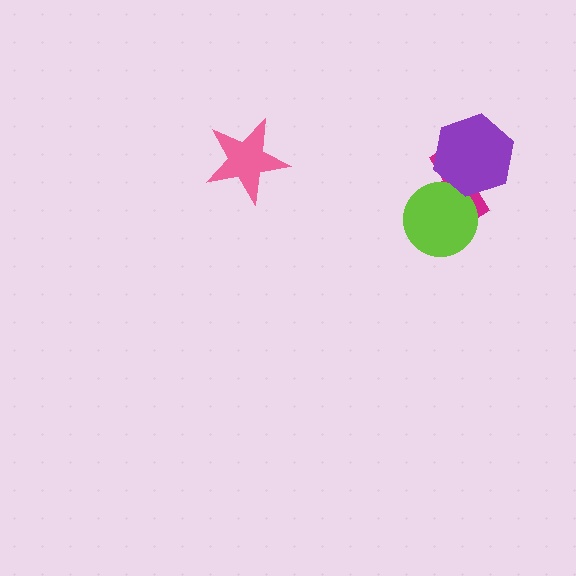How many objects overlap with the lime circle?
1 object overlaps with the lime circle.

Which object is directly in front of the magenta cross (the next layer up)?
The lime circle is directly in front of the magenta cross.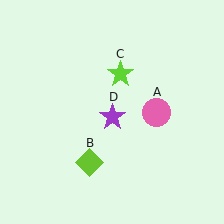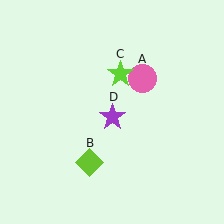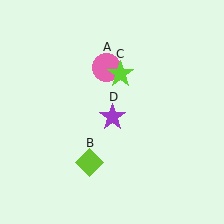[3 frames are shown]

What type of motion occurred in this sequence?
The pink circle (object A) rotated counterclockwise around the center of the scene.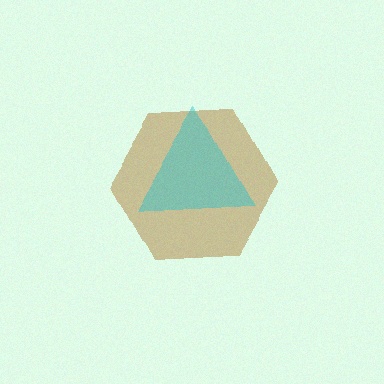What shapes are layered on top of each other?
The layered shapes are: a brown hexagon, a cyan triangle.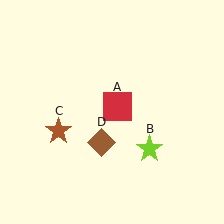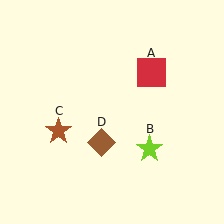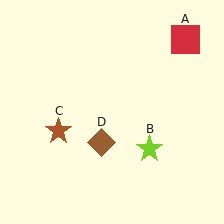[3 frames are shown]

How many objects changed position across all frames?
1 object changed position: red square (object A).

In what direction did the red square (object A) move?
The red square (object A) moved up and to the right.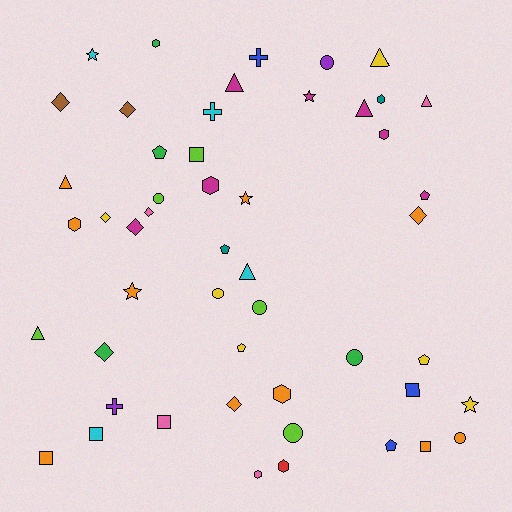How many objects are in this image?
There are 50 objects.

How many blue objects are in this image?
There are 3 blue objects.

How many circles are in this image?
There are 7 circles.